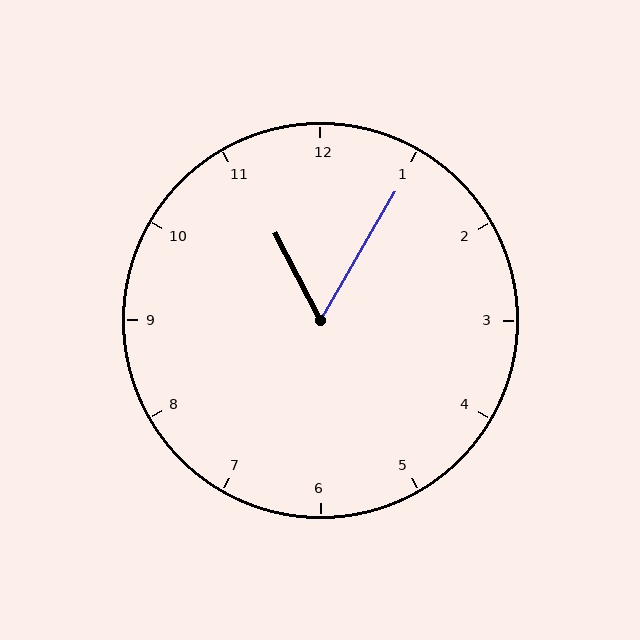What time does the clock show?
11:05.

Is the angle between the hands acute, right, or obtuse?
It is acute.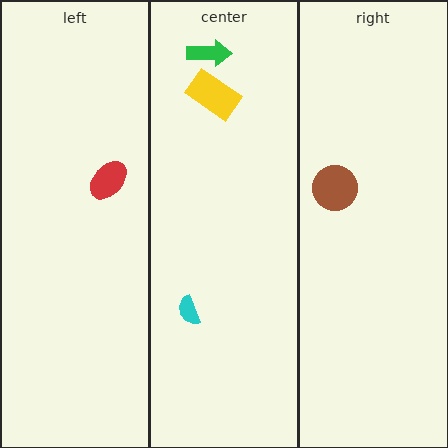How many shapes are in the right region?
1.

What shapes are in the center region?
The green arrow, the cyan semicircle, the yellow rectangle.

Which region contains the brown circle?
The right region.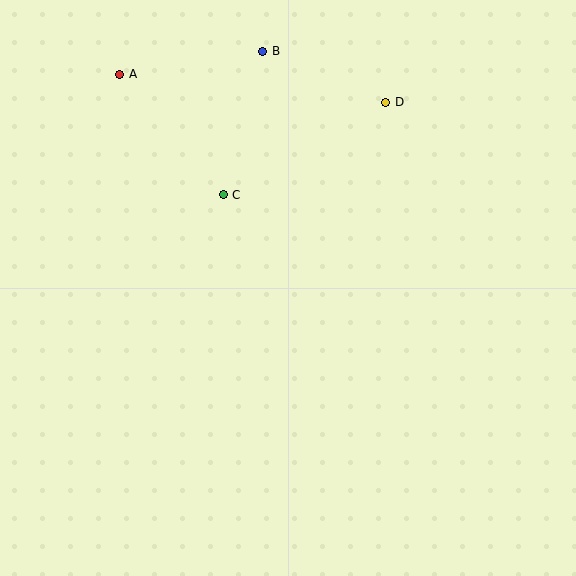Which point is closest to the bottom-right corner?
Point D is closest to the bottom-right corner.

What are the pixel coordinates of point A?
Point A is at (120, 74).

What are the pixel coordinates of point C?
Point C is at (223, 195).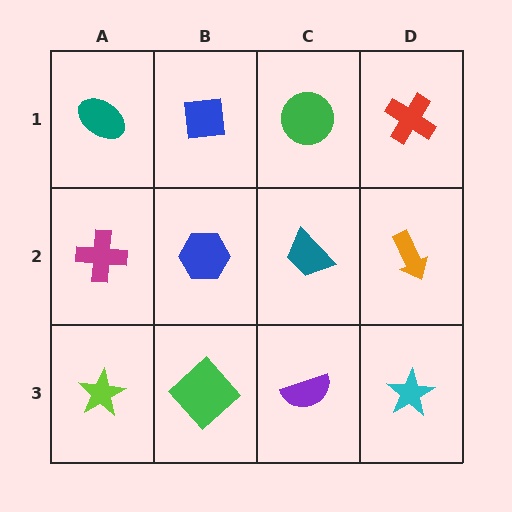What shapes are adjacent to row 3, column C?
A teal trapezoid (row 2, column C), a green diamond (row 3, column B), a cyan star (row 3, column D).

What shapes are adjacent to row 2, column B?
A blue square (row 1, column B), a green diamond (row 3, column B), a magenta cross (row 2, column A), a teal trapezoid (row 2, column C).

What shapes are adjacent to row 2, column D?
A red cross (row 1, column D), a cyan star (row 3, column D), a teal trapezoid (row 2, column C).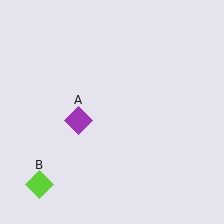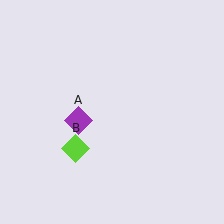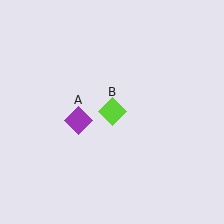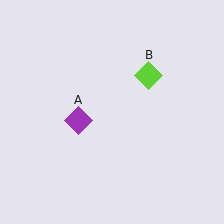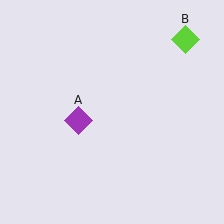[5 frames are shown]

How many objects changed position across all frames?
1 object changed position: lime diamond (object B).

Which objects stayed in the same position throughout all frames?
Purple diamond (object A) remained stationary.